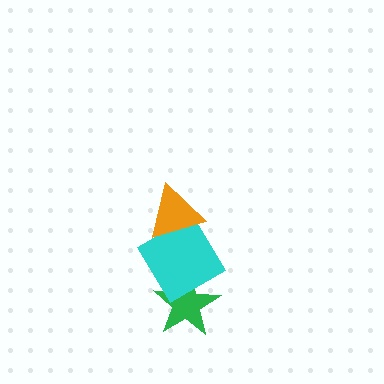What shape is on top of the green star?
The cyan diamond is on top of the green star.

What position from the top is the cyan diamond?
The cyan diamond is 2nd from the top.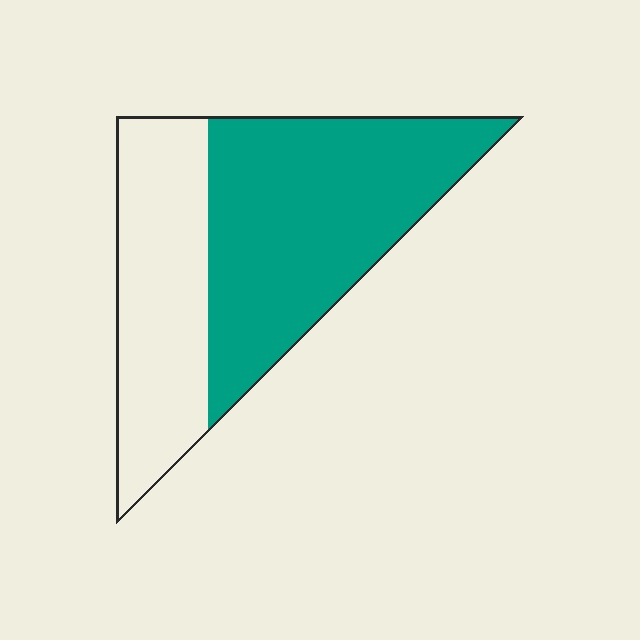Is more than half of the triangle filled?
Yes.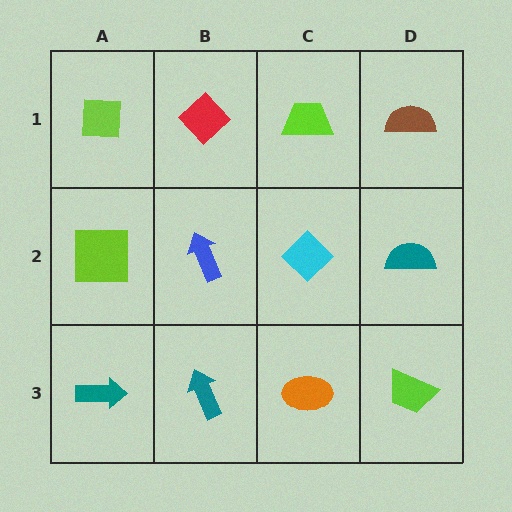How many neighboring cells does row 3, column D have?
2.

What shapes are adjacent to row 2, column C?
A lime trapezoid (row 1, column C), an orange ellipse (row 3, column C), a blue arrow (row 2, column B), a teal semicircle (row 2, column D).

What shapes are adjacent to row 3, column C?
A cyan diamond (row 2, column C), a teal arrow (row 3, column B), a lime trapezoid (row 3, column D).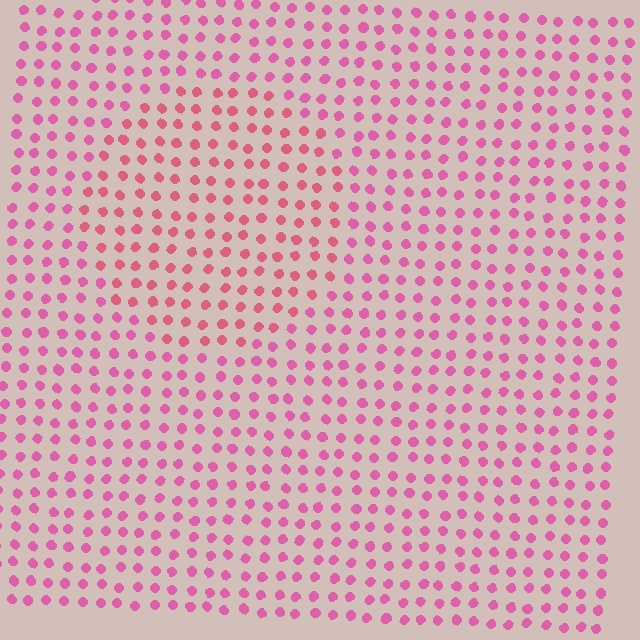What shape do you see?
I see a circle.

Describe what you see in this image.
The image is filled with small pink elements in a uniform arrangement. A circle-shaped region is visible where the elements are tinted to a slightly different hue, forming a subtle color boundary.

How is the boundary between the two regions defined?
The boundary is defined purely by a slight shift in hue (about 20 degrees). Spacing, size, and orientation are identical on both sides.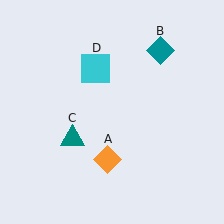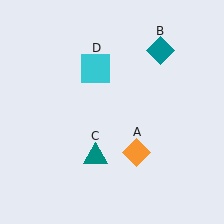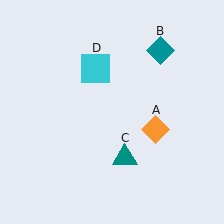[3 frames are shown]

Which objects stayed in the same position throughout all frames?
Teal diamond (object B) and cyan square (object D) remained stationary.